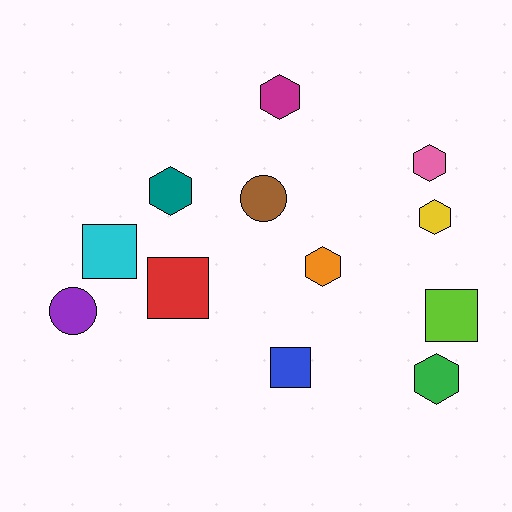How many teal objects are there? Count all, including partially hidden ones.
There is 1 teal object.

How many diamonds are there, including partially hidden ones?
There are no diamonds.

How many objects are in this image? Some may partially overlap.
There are 12 objects.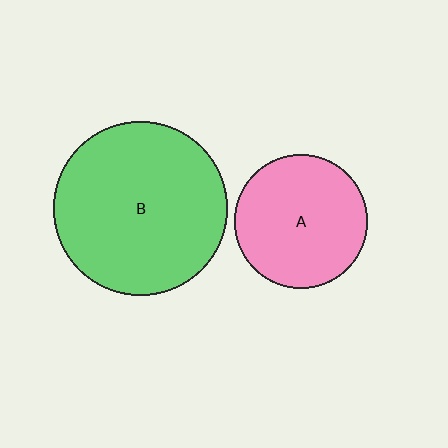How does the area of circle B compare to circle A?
Approximately 1.7 times.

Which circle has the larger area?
Circle B (green).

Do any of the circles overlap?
No, none of the circles overlap.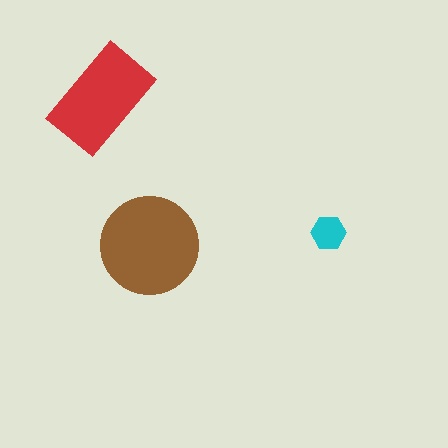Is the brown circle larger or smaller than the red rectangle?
Larger.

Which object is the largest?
The brown circle.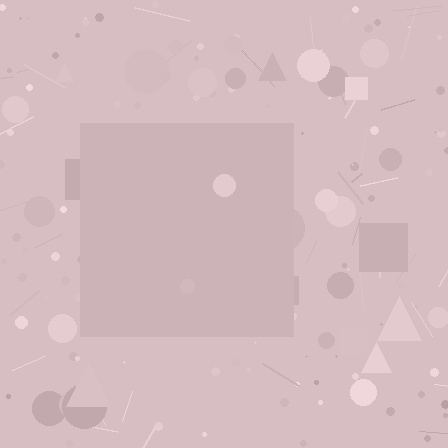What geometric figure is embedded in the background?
A square is embedded in the background.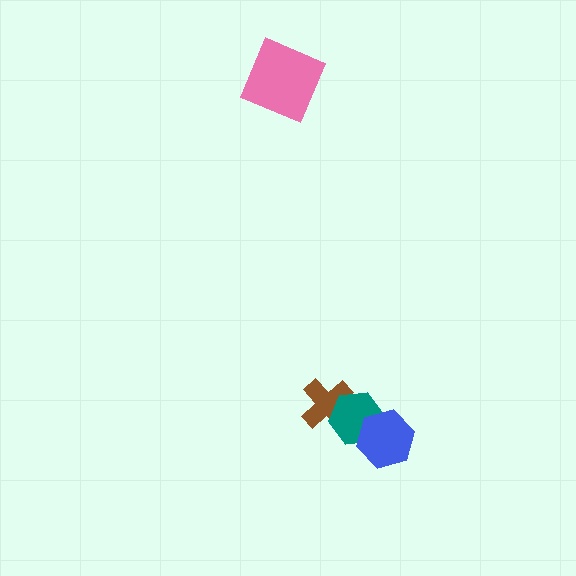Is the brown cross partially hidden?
Yes, it is partially covered by another shape.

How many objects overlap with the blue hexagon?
1 object overlaps with the blue hexagon.